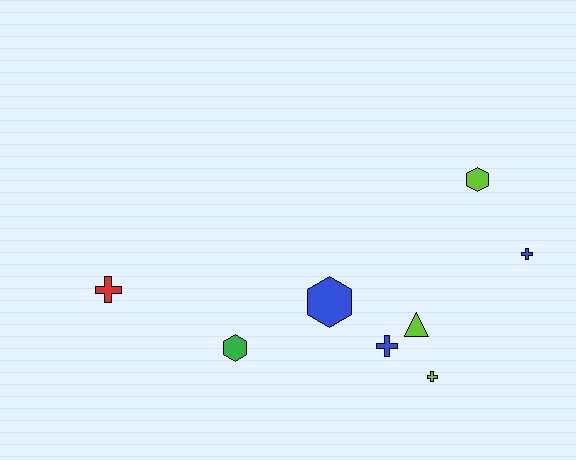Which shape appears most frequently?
Cross, with 4 objects.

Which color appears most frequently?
Blue, with 3 objects.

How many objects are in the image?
There are 8 objects.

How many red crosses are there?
There is 1 red cross.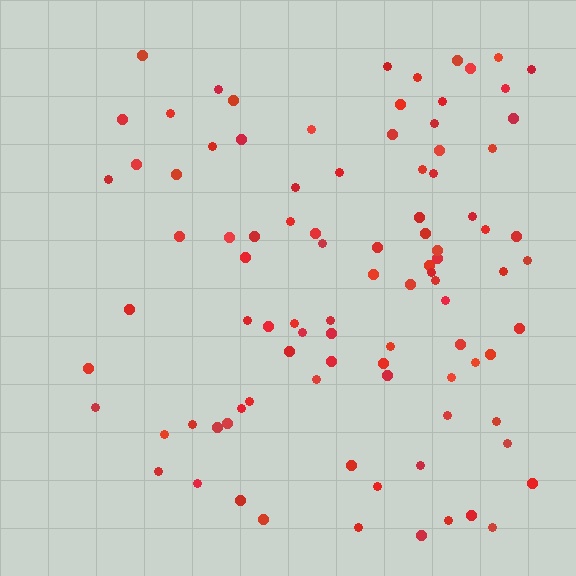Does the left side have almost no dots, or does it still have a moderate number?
Still a moderate number, just noticeably fewer than the right.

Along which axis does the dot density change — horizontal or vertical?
Horizontal.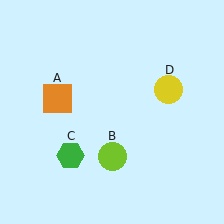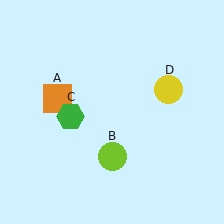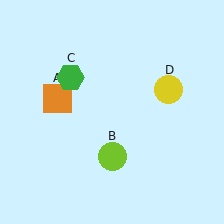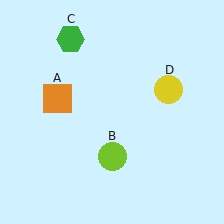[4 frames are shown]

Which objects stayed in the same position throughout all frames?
Orange square (object A) and lime circle (object B) and yellow circle (object D) remained stationary.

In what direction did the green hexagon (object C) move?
The green hexagon (object C) moved up.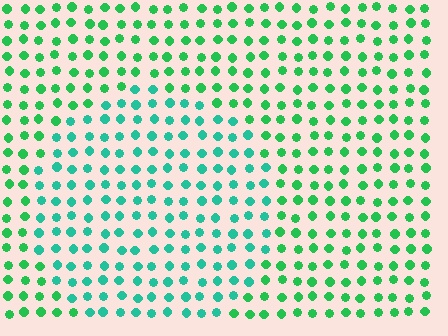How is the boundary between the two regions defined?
The boundary is defined purely by a slight shift in hue (about 29 degrees). Spacing, size, and orientation are identical on both sides.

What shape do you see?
I see a circle.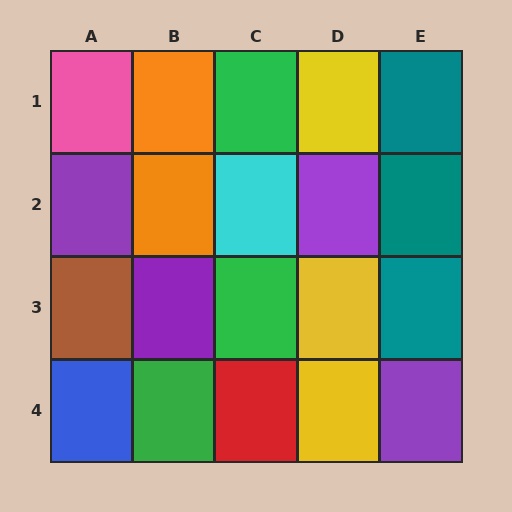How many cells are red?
1 cell is red.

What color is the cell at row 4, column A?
Blue.